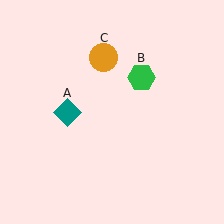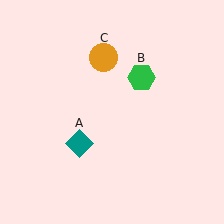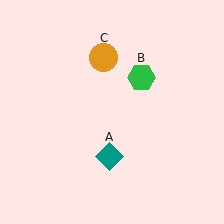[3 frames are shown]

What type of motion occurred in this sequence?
The teal diamond (object A) rotated counterclockwise around the center of the scene.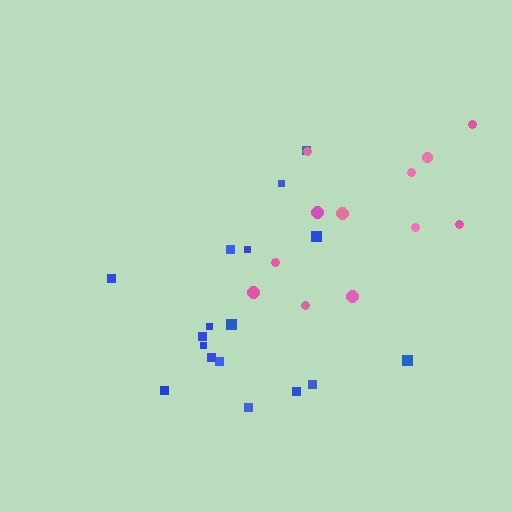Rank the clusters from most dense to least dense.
blue, pink.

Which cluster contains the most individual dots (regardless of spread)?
Blue (17).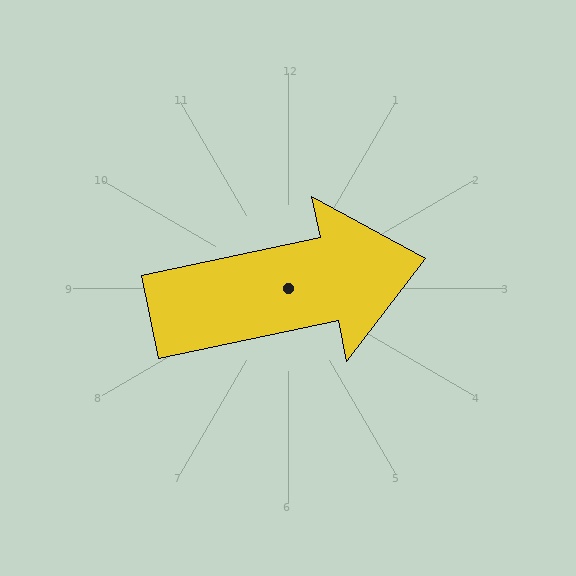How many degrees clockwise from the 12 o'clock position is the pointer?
Approximately 78 degrees.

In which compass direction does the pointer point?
East.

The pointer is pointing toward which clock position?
Roughly 3 o'clock.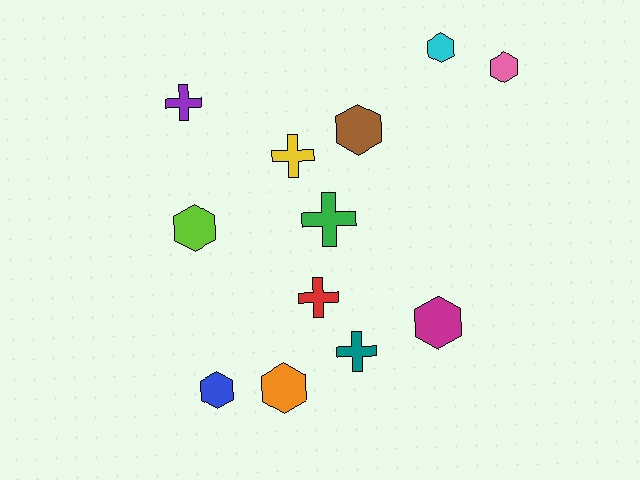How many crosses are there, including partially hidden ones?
There are 5 crosses.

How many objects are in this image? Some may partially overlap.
There are 12 objects.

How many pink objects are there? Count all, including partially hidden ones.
There is 1 pink object.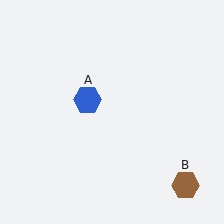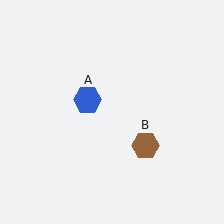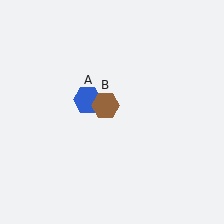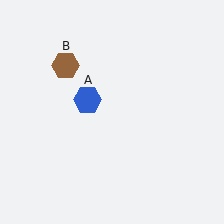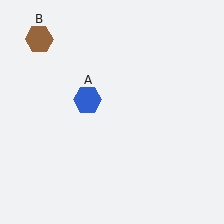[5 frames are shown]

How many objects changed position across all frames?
1 object changed position: brown hexagon (object B).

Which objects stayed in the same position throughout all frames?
Blue hexagon (object A) remained stationary.